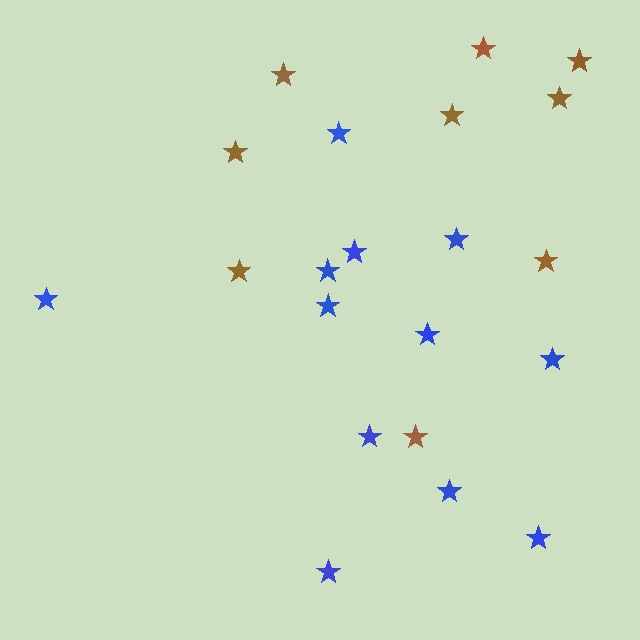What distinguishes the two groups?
There are 2 groups: one group of brown stars (9) and one group of blue stars (12).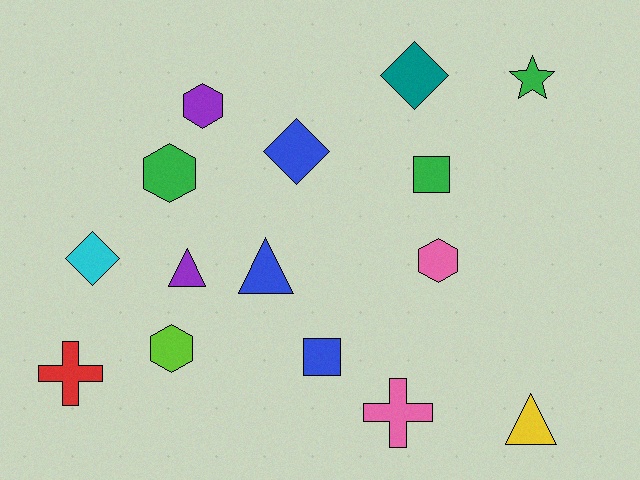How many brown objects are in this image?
There are no brown objects.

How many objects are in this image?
There are 15 objects.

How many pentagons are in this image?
There are no pentagons.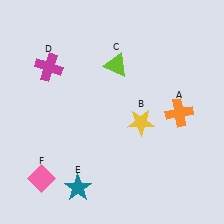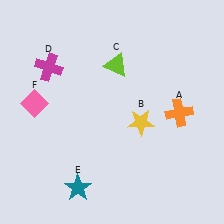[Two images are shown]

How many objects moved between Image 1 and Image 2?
1 object moved between the two images.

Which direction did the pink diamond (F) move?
The pink diamond (F) moved up.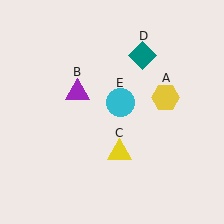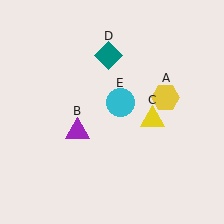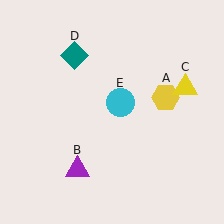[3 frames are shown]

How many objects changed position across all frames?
3 objects changed position: purple triangle (object B), yellow triangle (object C), teal diamond (object D).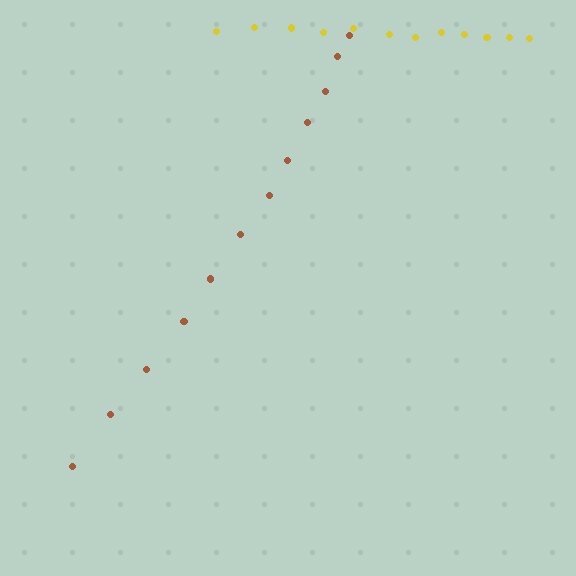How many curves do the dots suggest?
There are 2 distinct paths.